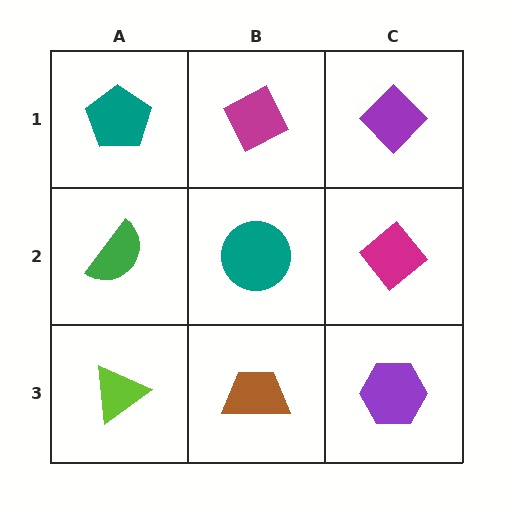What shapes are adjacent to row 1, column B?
A teal circle (row 2, column B), a teal pentagon (row 1, column A), a purple diamond (row 1, column C).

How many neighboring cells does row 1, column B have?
3.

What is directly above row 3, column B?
A teal circle.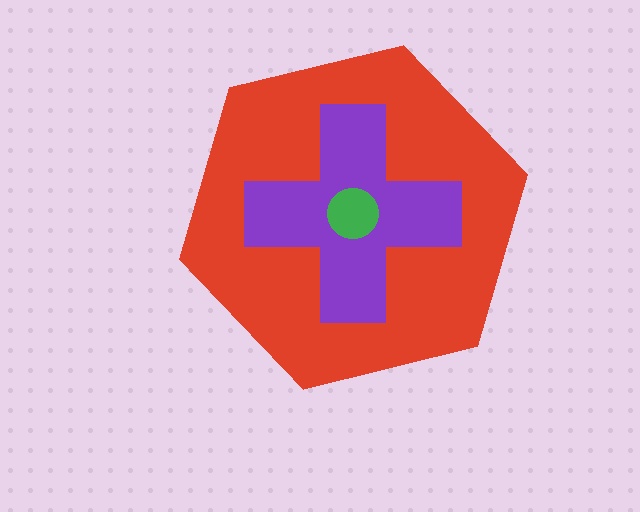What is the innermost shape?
The green circle.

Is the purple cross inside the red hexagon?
Yes.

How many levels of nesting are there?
3.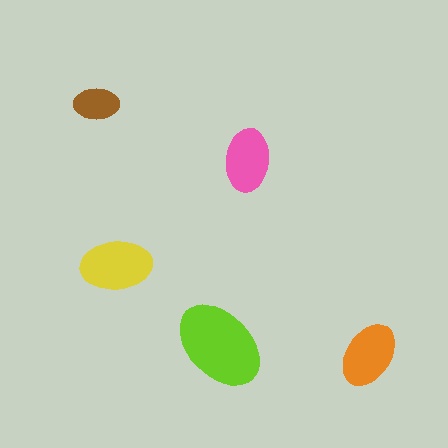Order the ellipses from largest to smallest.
the lime one, the yellow one, the orange one, the pink one, the brown one.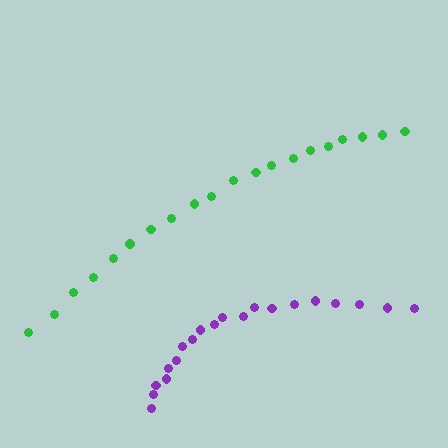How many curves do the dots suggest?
There are 2 distinct paths.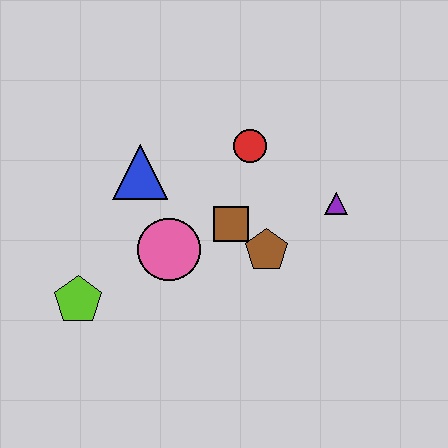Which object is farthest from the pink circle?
The purple triangle is farthest from the pink circle.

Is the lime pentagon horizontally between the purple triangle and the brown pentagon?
No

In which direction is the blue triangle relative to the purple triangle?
The blue triangle is to the left of the purple triangle.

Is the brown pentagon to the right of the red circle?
Yes